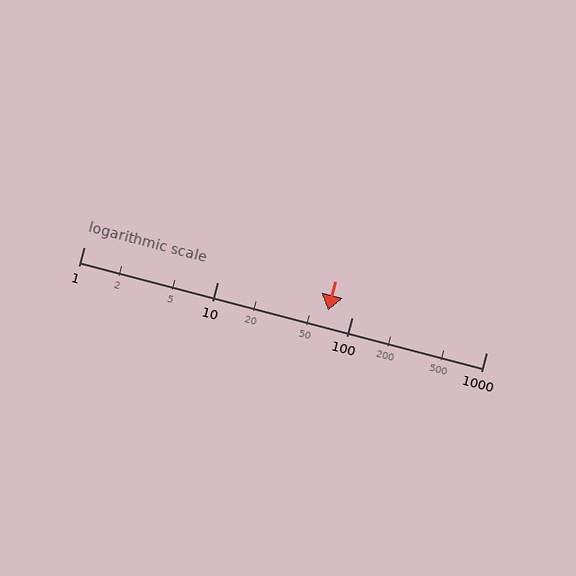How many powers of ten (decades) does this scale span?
The scale spans 3 decades, from 1 to 1000.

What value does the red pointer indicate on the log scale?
The pointer indicates approximately 66.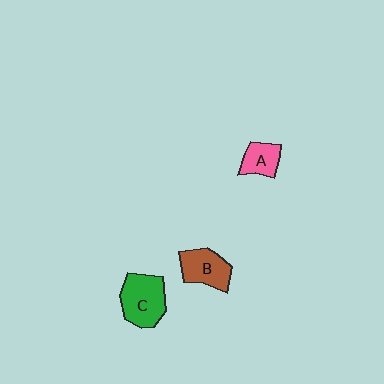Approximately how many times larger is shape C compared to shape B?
Approximately 1.2 times.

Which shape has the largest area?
Shape C (green).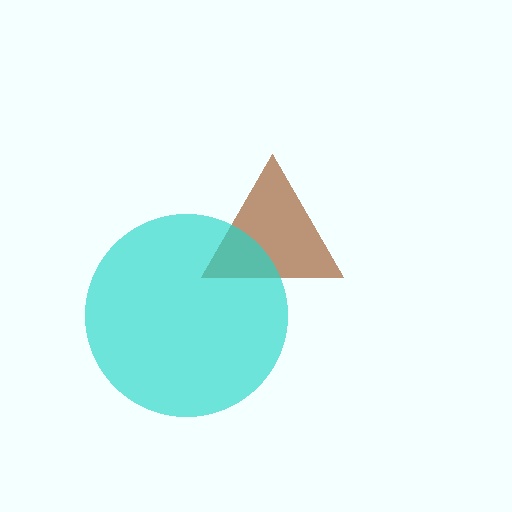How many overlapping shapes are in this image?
There are 2 overlapping shapes in the image.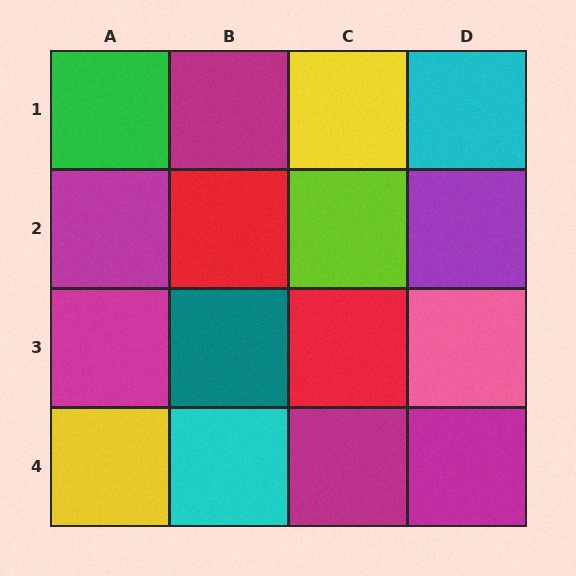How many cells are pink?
1 cell is pink.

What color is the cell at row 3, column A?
Magenta.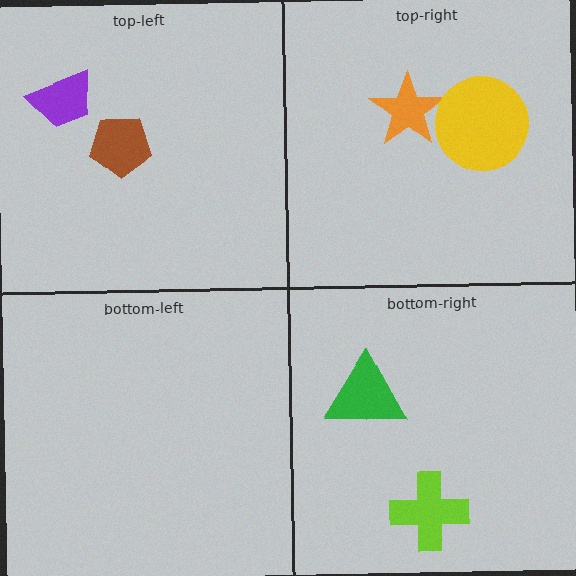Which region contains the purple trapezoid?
The top-left region.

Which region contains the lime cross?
The bottom-right region.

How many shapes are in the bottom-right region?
2.